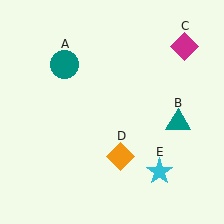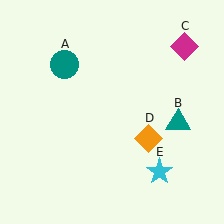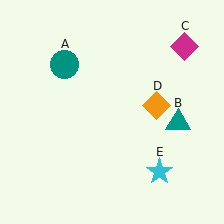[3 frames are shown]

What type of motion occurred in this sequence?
The orange diamond (object D) rotated counterclockwise around the center of the scene.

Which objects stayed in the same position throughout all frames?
Teal circle (object A) and teal triangle (object B) and magenta diamond (object C) and cyan star (object E) remained stationary.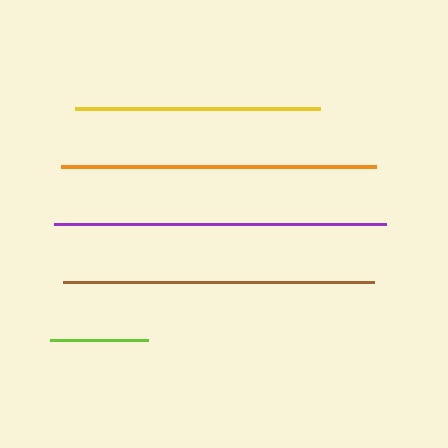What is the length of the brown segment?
The brown segment is approximately 312 pixels long.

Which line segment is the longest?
The purple line is the longest at approximately 332 pixels.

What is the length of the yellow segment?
The yellow segment is approximately 245 pixels long.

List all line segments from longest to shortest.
From longest to shortest: purple, orange, brown, yellow, lime.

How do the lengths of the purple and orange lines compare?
The purple and orange lines are approximately the same length.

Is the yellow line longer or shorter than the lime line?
The yellow line is longer than the lime line.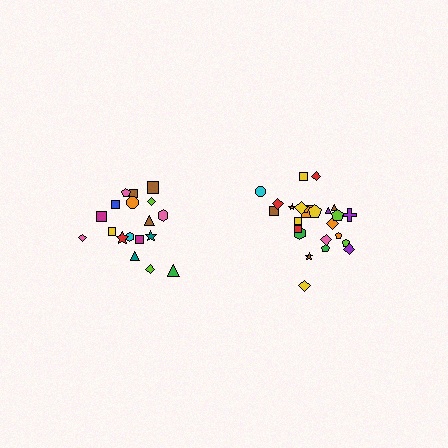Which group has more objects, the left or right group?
The right group.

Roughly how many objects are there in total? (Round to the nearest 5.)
Roughly 45 objects in total.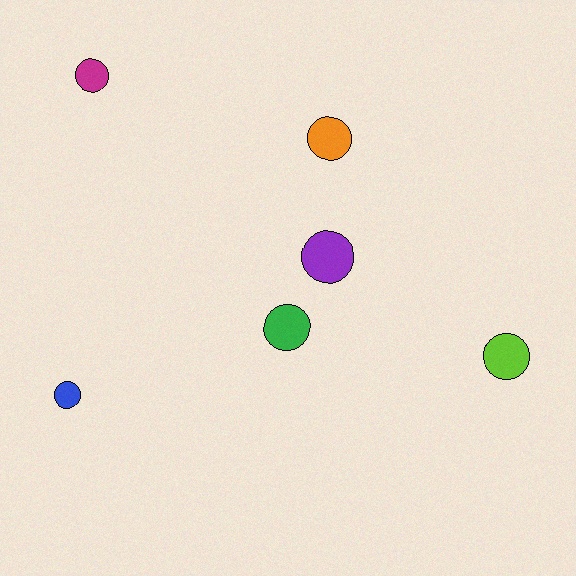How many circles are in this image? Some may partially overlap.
There are 6 circles.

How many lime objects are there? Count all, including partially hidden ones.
There is 1 lime object.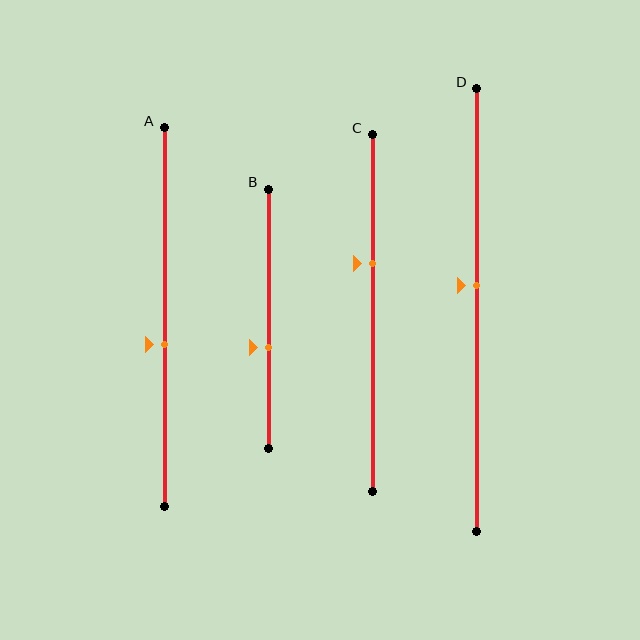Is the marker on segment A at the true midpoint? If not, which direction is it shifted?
No, the marker on segment A is shifted downward by about 7% of the segment length.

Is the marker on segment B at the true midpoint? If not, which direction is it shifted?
No, the marker on segment B is shifted downward by about 11% of the segment length.